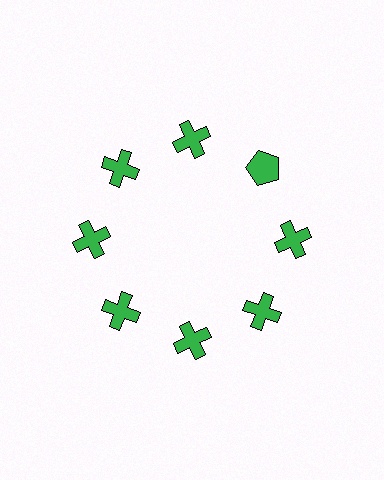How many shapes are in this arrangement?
There are 8 shapes arranged in a ring pattern.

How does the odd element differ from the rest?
It has a different shape: pentagon instead of cross.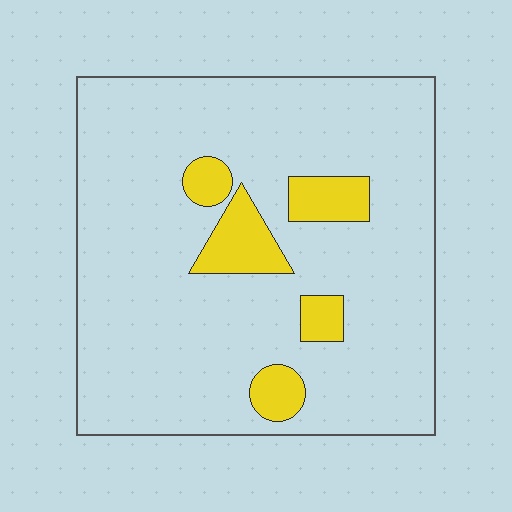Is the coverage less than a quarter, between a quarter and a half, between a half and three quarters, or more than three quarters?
Less than a quarter.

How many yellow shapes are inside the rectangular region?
5.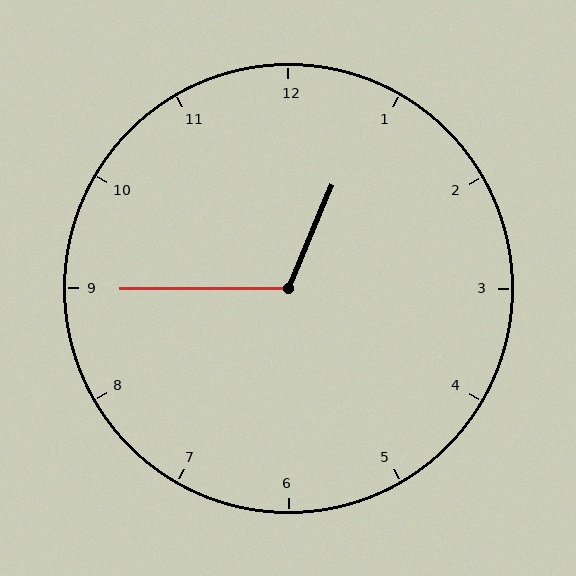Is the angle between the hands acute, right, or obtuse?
It is obtuse.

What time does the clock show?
12:45.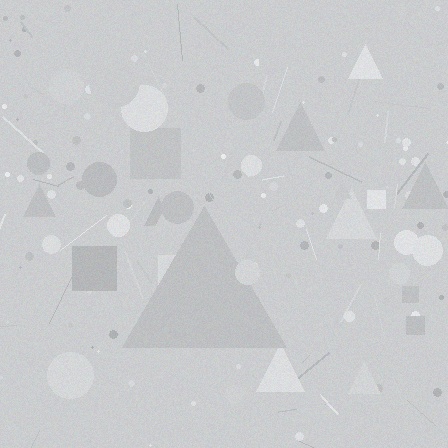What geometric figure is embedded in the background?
A triangle is embedded in the background.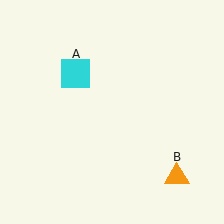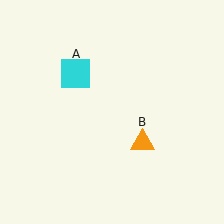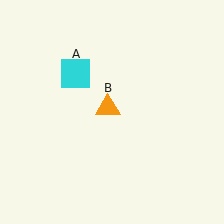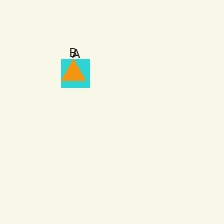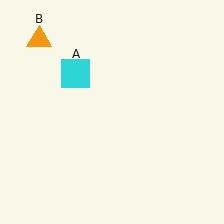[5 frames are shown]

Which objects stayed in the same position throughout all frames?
Cyan square (object A) remained stationary.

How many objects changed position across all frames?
1 object changed position: orange triangle (object B).